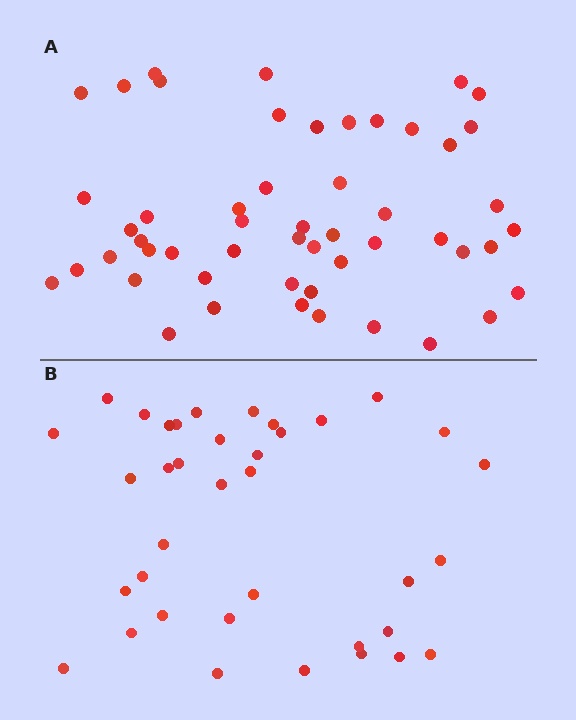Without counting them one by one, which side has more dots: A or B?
Region A (the top region) has more dots.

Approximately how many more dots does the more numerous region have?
Region A has approximately 15 more dots than region B.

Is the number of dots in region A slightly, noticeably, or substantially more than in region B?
Region A has noticeably more, but not dramatically so. The ratio is roughly 1.4 to 1.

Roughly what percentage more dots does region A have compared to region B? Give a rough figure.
About 40% more.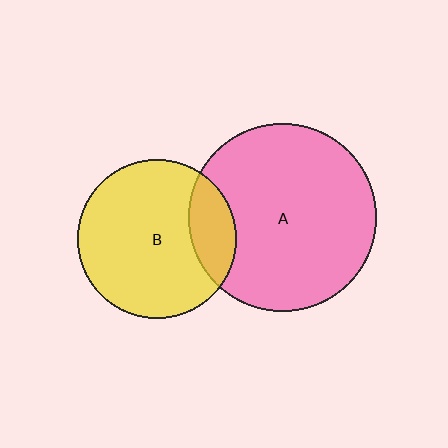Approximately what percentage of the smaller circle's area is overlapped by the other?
Approximately 20%.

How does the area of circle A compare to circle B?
Approximately 1.4 times.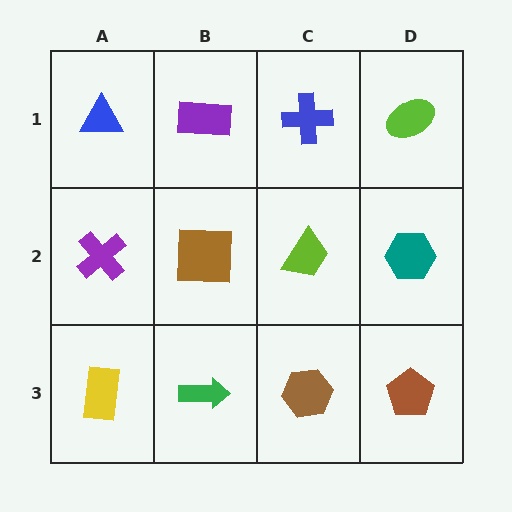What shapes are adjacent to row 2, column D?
A lime ellipse (row 1, column D), a brown pentagon (row 3, column D), a lime trapezoid (row 2, column C).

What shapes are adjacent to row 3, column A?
A purple cross (row 2, column A), a green arrow (row 3, column B).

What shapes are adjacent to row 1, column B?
A brown square (row 2, column B), a blue triangle (row 1, column A), a blue cross (row 1, column C).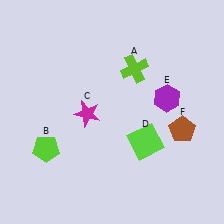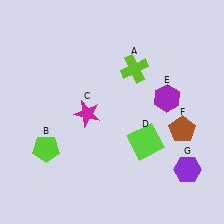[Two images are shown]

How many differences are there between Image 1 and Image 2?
There is 1 difference between the two images.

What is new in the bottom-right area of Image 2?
A purple hexagon (G) was added in the bottom-right area of Image 2.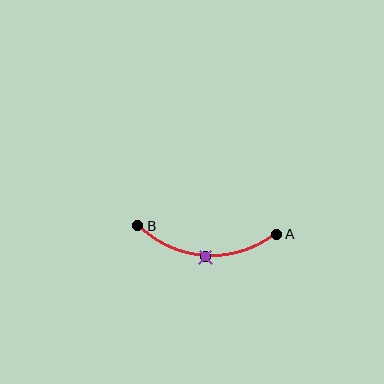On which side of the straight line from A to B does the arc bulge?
The arc bulges below the straight line connecting A and B.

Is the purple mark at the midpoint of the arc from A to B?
Yes. The purple mark lies on the arc at equal arc-length from both A and B — it is the arc midpoint.